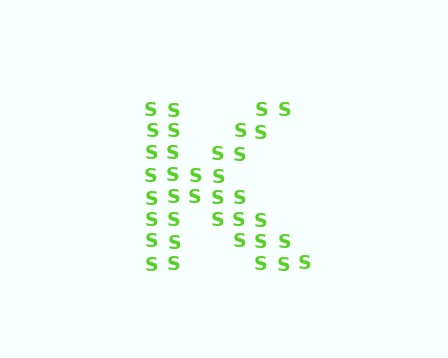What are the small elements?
The small elements are letter S's.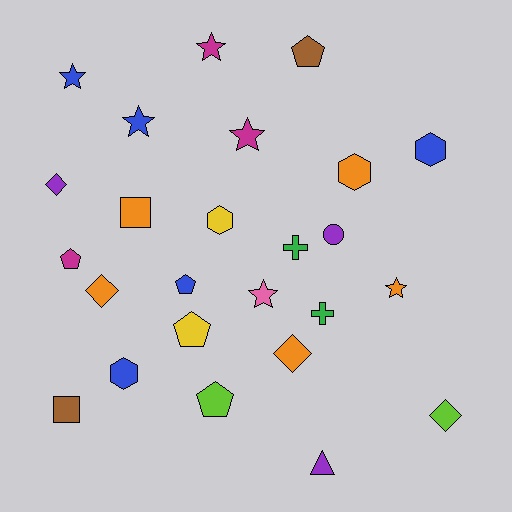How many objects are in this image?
There are 25 objects.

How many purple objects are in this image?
There are 3 purple objects.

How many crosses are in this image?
There are 2 crosses.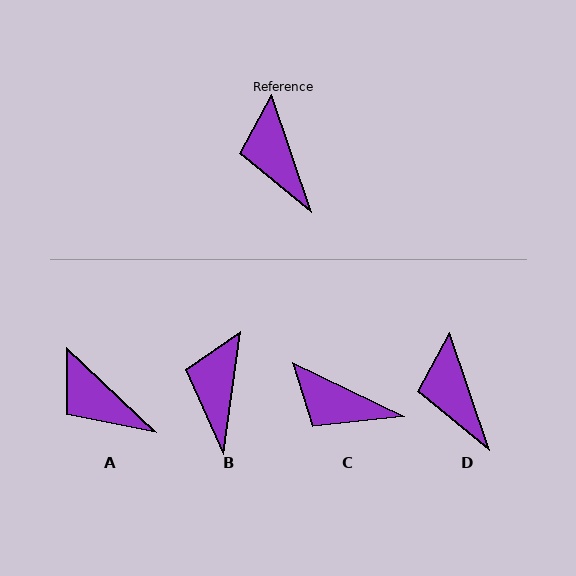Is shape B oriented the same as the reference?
No, it is off by about 27 degrees.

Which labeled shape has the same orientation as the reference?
D.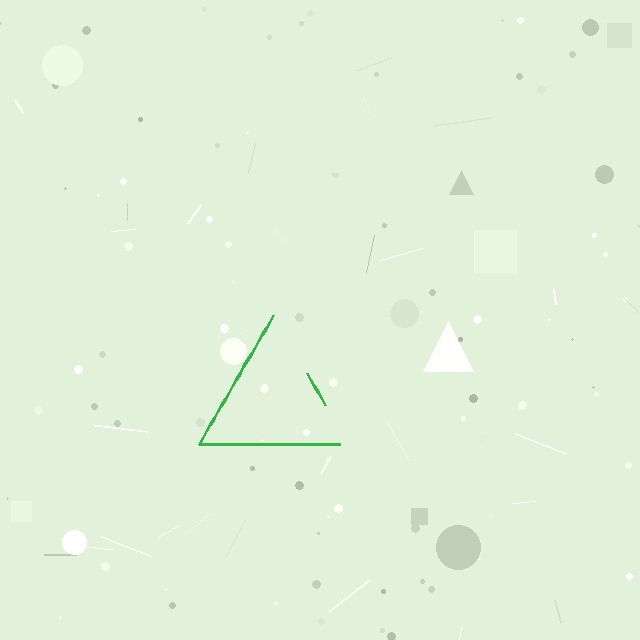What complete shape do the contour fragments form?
The contour fragments form a triangle.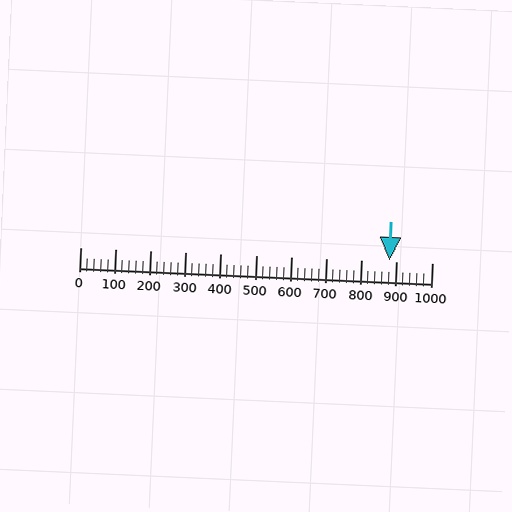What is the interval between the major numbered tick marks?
The major tick marks are spaced 100 units apart.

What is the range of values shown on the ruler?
The ruler shows values from 0 to 1000.